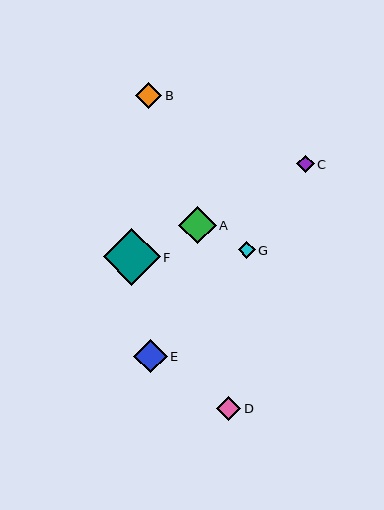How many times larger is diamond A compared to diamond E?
Diamond A is approximately 1.1 times the size of diamond E.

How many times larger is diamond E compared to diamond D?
Diamond E is approximately 1.4 times the size of diamond D.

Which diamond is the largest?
Diamond F is the largest with a size of approximately 57 pixels.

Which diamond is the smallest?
Diamond G is the smallest with a size of approximately 17 pixels.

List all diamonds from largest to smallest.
From largest to smallest: F, A, E, B, D, C, G.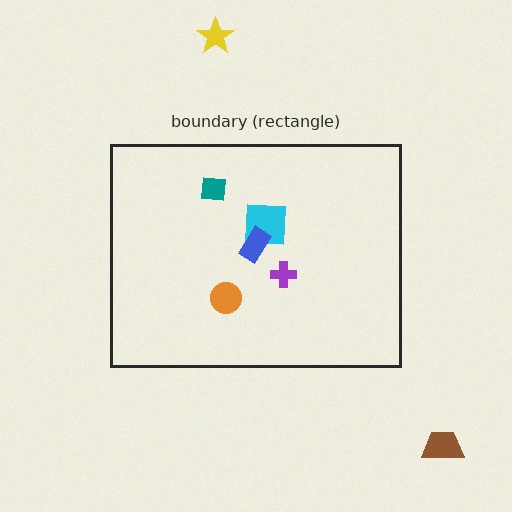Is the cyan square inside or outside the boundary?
Inside.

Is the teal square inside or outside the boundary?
Inside.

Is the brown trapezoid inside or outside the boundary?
Outside.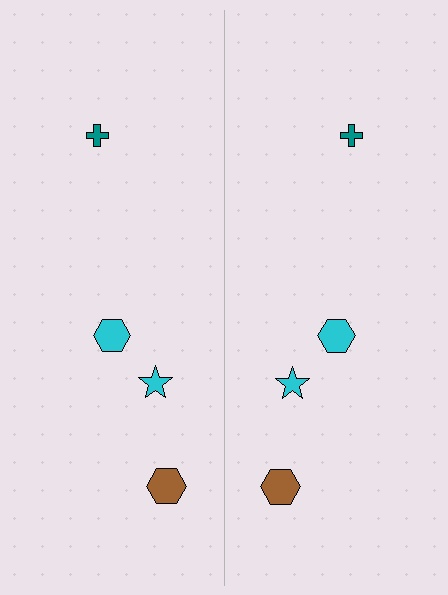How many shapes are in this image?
There are 8 shapes in this image.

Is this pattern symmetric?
Yes, this pattern has bilateral (reflection) symmetry.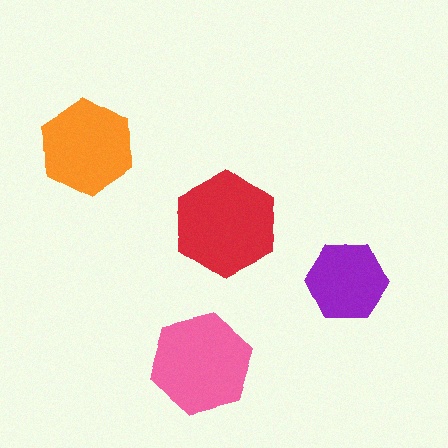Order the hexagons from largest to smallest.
the red one, the pink one, the orange one, the purple one.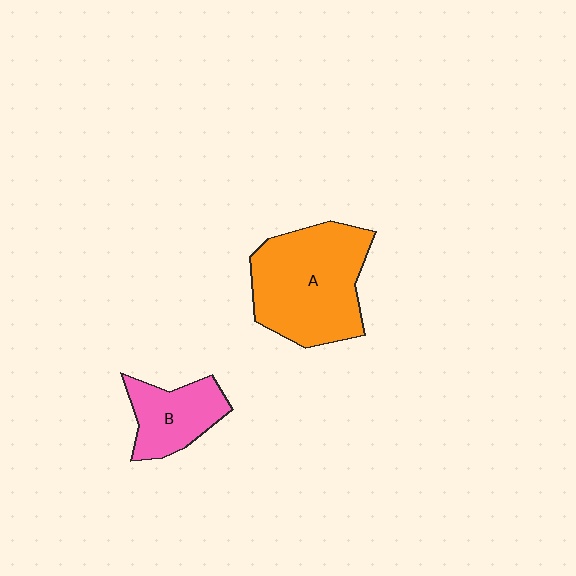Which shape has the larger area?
Shape A (orange).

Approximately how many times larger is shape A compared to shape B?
Approximately 2.0 times.